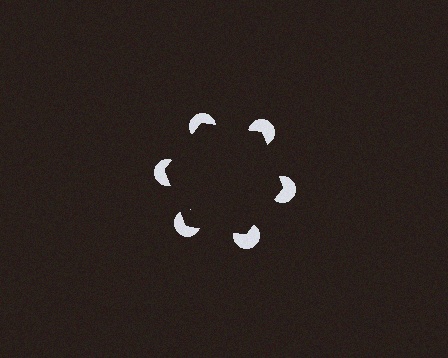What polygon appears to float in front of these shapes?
An illusory hexagon — its edges are inferred from the aligned wedge cuts in the pac-man discs, not physically drawn.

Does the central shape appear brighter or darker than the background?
It typically appears slightly darker than the background, even though no actual brightness change is drawn.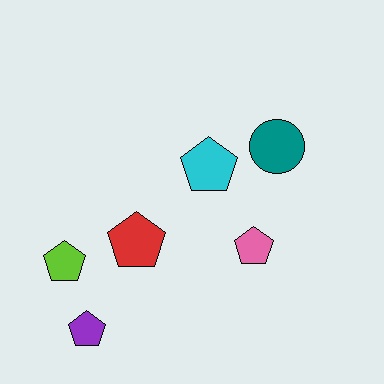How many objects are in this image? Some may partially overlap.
There are 6 objects.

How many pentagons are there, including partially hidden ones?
There are 5 pentagons.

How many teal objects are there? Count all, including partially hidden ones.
There is 1 teal object.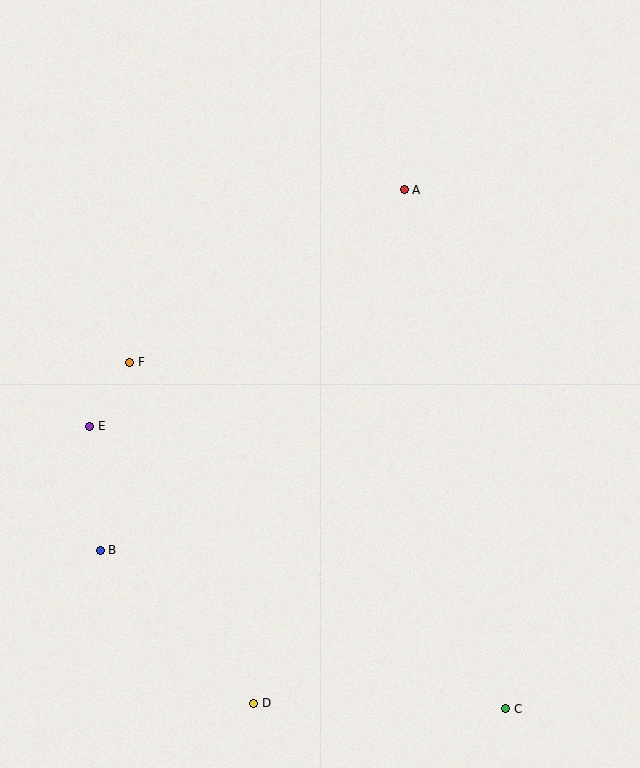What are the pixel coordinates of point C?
Point C is at (506, 709).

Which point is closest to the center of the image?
Point F at (130, 362) is closest to the center.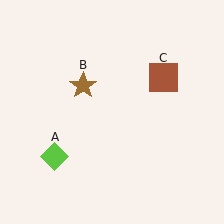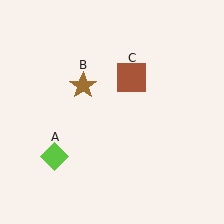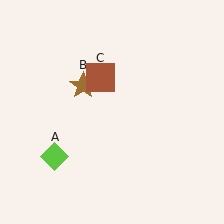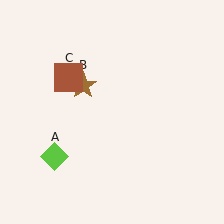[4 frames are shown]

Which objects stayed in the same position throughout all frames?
Lime diamond (object A) and brown star (object B) remained stationary.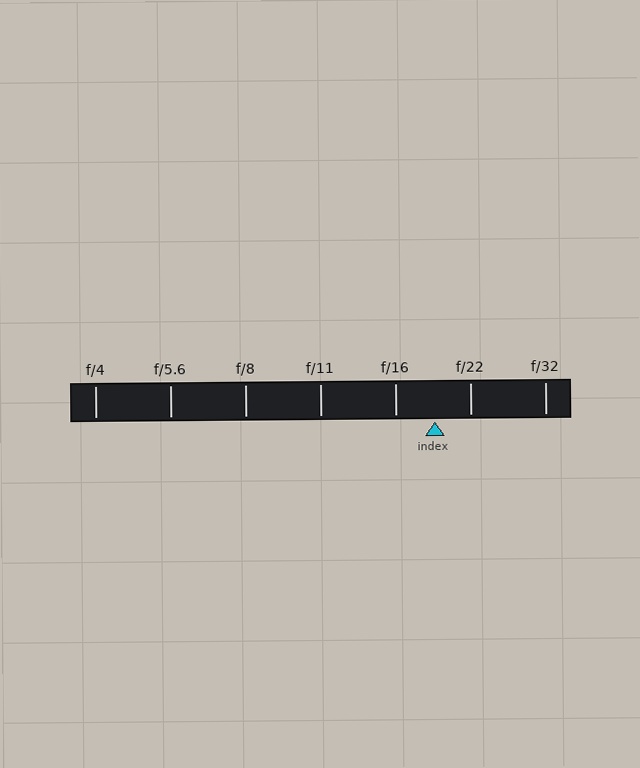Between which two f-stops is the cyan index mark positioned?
The index mark is between f/16 and f/22.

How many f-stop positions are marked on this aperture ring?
There are 7 f-stop positions marked.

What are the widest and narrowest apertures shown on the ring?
The widest aperture shown is f/4 and the narrowest is f/32.